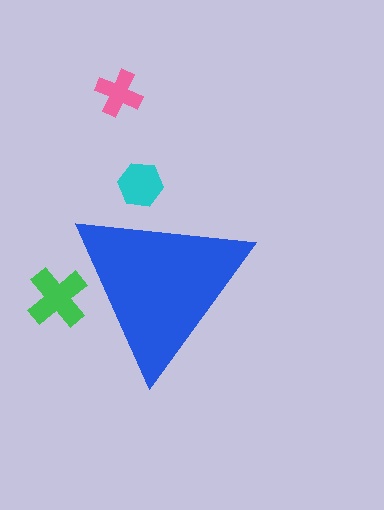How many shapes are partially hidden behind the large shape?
2 shapes are partially hidden.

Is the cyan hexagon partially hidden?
Yes, the cyan hexagon is partially hidden behind the blue triangle.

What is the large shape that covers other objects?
A blue triangle.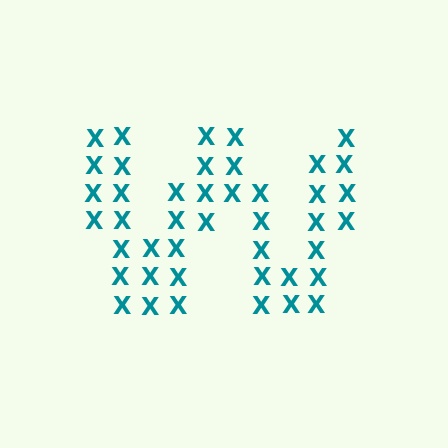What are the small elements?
The small elements are letter X's.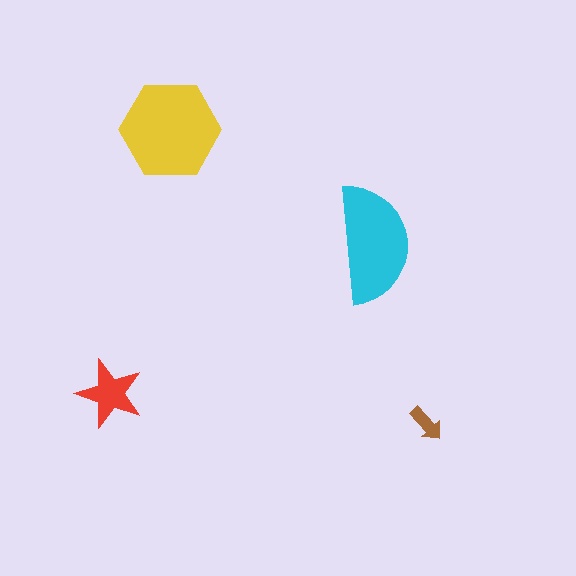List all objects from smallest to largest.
The brown arrow, the red star, the cyan semicircle, the yellow hexagon.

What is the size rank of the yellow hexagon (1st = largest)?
1st.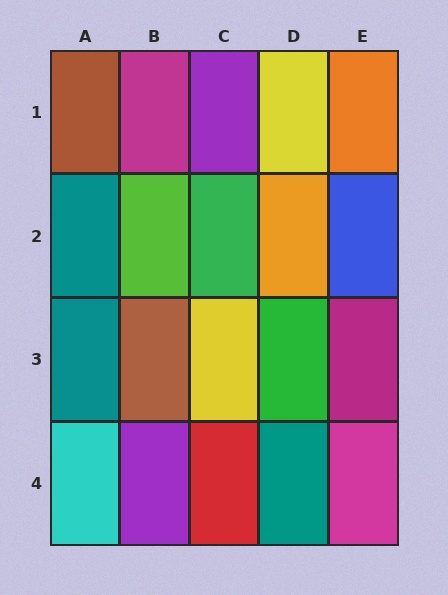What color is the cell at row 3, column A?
Teal.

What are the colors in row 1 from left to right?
Brown, magenta, purple, yellow, orange.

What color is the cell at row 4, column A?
Cyan.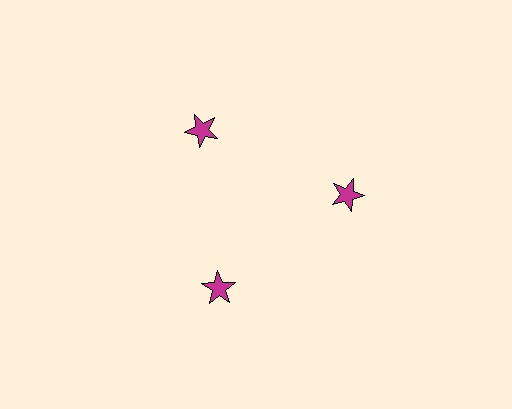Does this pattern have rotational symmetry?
Yes, this pattern has 3-fold rotational symmetry. It looks the same after rotating 120 degrees around the center.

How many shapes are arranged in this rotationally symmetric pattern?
There are 3 shapes, arranged in 3 groups of 1.